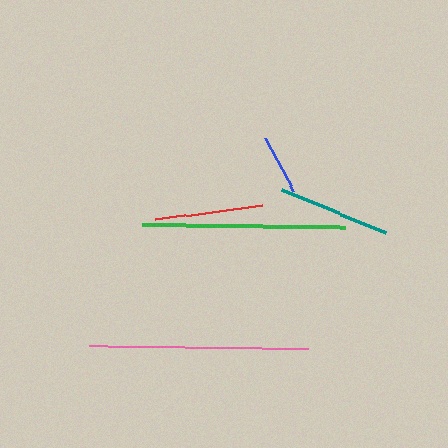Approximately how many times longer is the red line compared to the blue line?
The red line is approximately 1.8 times the length of the blue line.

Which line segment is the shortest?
The blue line is the shortest at approximately 60 pixels.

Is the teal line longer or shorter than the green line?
The green line is longer than the teal line.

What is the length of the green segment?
The green segment is approximately 203 pixels long.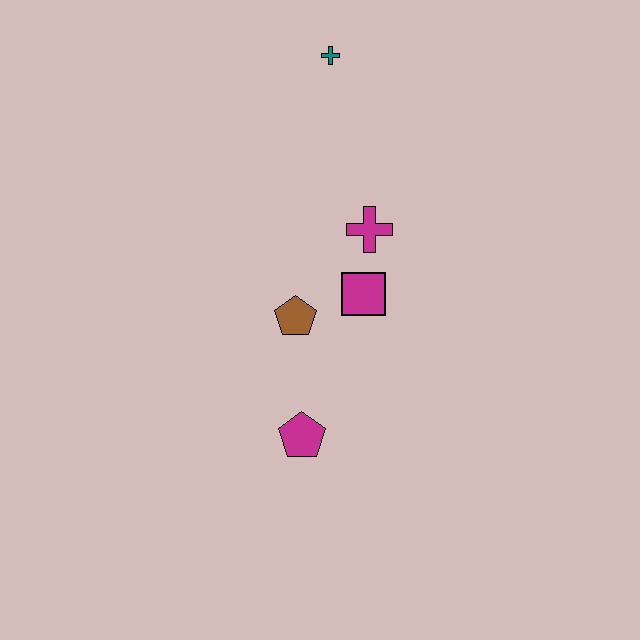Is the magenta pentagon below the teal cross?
Yes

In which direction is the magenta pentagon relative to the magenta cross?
The magenta pentagon is below the magenta cross.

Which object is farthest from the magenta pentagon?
The teal cross is farthest from the magenta pentagon.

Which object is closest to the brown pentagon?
The magenta square is closest to the brown pentagon.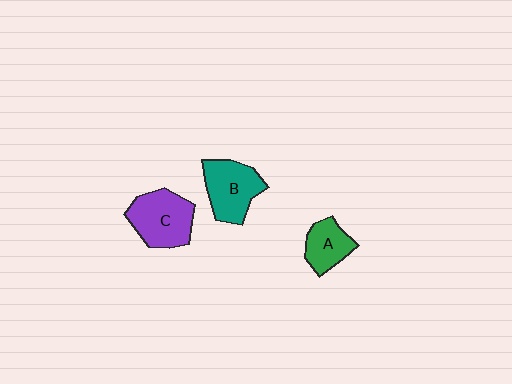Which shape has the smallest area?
Shape A (green).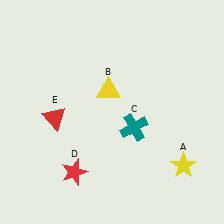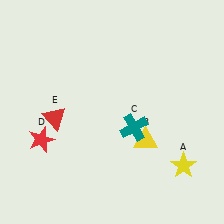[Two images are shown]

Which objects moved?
The objects that moved are: the yellow triangle (B), the red star (D).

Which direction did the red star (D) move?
The red star (D) moved left.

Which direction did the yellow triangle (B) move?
The yellow triangle (B) moved down.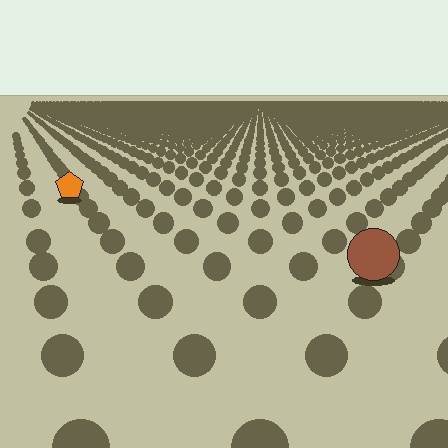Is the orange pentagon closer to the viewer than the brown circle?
No. The brown circle is closer — you can tell from the texture gradient: the ground texture is coarser near it.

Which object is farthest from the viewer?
The orange pentagon is farthest from the viewer. It appears smaller and the ground texture around it is denser.